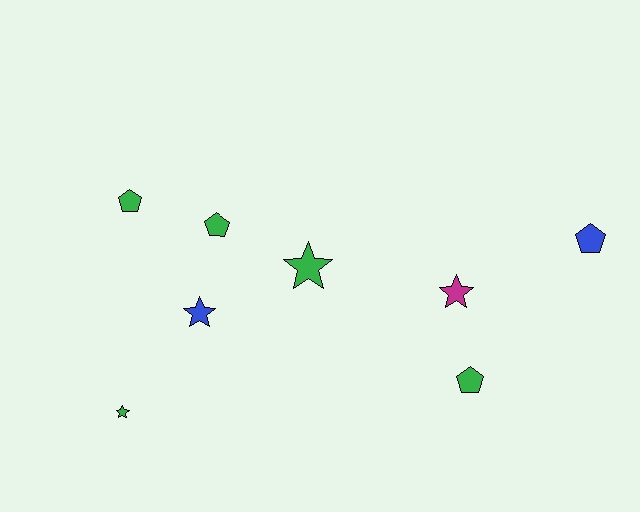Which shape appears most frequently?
Star, with 4 objects.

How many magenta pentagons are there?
There are no magenta pentagons.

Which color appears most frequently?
Green, with 5 objects.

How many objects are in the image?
There are 8 objects.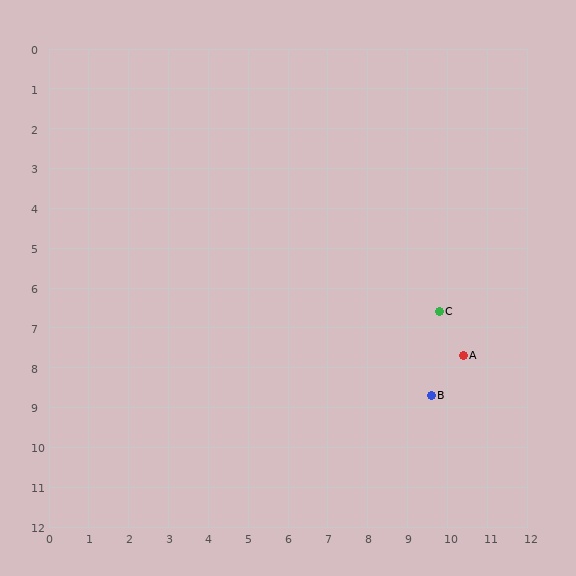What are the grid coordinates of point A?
Point A is at approximately (10.4, 7.7).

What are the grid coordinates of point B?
Point B is at approximately (9.6, 8.7).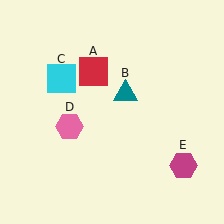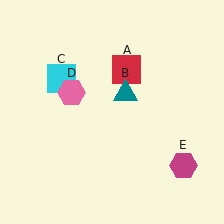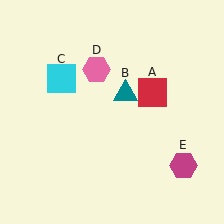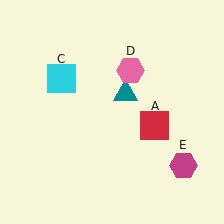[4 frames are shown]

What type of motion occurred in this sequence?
The red square (object A), pink hexagon (object D) rotated clockwise around the center of the scene.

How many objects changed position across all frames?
2 objects changed position: red square (object A), pink hexagon (object D).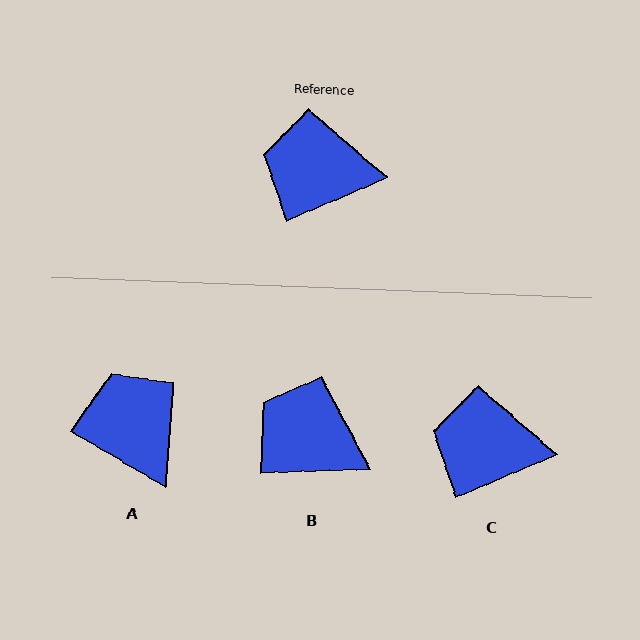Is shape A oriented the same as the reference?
No, it is off by about 54 degrees.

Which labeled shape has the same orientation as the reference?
C.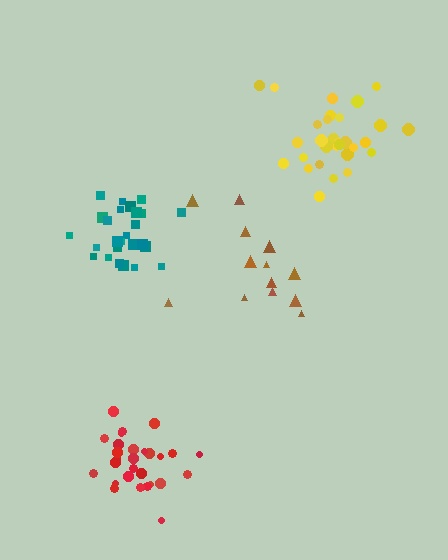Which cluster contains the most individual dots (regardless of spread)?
Yellow (30).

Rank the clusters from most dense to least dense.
red, teal, yellow, brown.